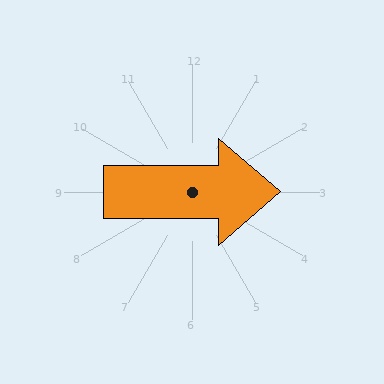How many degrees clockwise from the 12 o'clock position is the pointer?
Approximately 90 degrees.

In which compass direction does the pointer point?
East.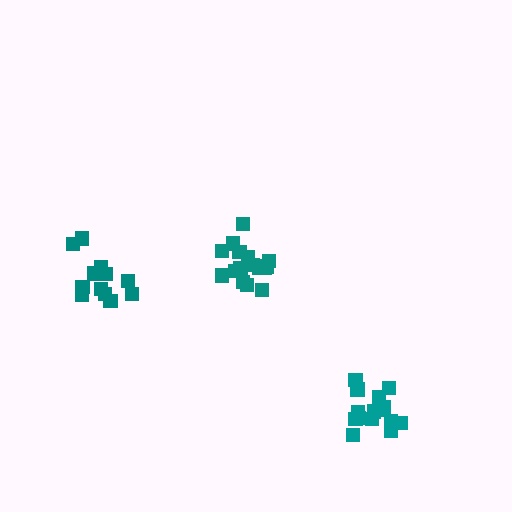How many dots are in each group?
Group 1: 16 dots, Group 2: 15 dots, Group 3: 12 dots (43 total).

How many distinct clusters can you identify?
There are 3 distinct clusters.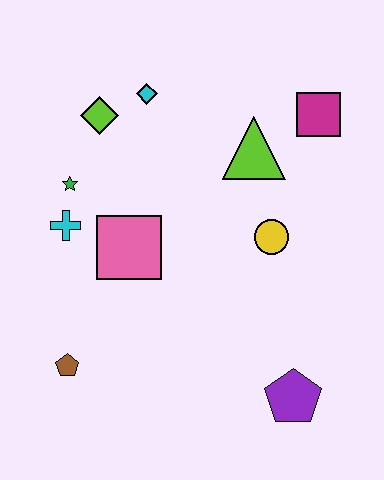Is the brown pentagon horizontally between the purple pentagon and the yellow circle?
No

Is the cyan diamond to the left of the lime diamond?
No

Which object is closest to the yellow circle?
The lime triangle is closest to the yellow circle.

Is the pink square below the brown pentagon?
No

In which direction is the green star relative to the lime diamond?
The green star is below the lime diamond.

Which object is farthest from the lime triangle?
The brown pentagon is farthest from the lime triangle.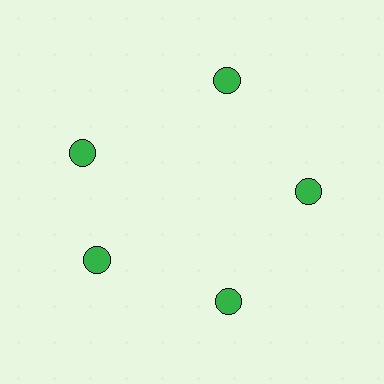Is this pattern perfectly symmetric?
No. The 5 green circles are arranged in a ring, but one element near the 10 o'clock position is rotated out of alignment along the ring, breaking the 5-fold rotational symmetry.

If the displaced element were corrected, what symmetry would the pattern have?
It would have 5-fold rotational symmetry — the pattern would map onto itself every 72 degrees.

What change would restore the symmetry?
The symmetry would be restored by rotating it back into even spacing with its neighbors so that all 5 circles sit at equal angles and equal distance from the center.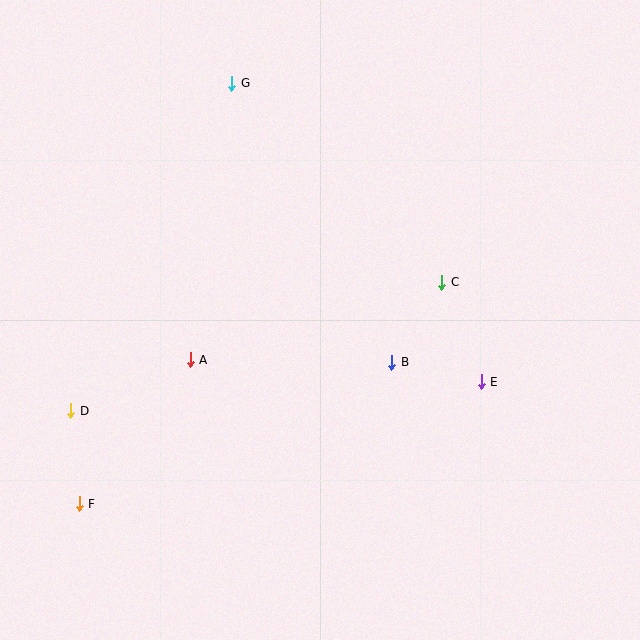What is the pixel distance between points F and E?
The distance between F and E is 420 pixels.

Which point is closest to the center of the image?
Point B at (392, 362) is closest to the center.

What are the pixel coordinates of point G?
Point G is at (232, 83).